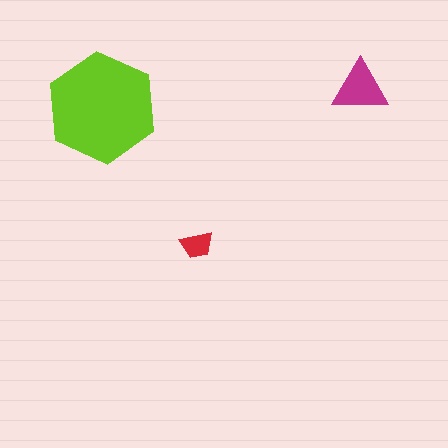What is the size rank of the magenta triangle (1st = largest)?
2nd.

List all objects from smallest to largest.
The red trapezoid, the magenta triangle, the lime hexagon.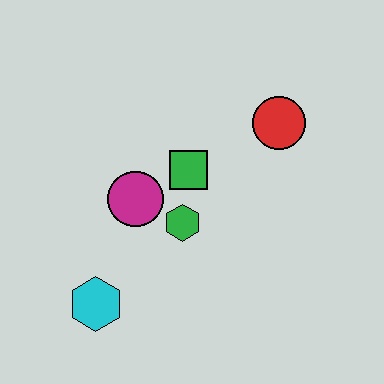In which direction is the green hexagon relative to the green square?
The green hexagon is below the green square.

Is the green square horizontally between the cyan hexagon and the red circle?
Yes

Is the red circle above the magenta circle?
Yes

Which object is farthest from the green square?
The cyan hexagon is farthest from the green square.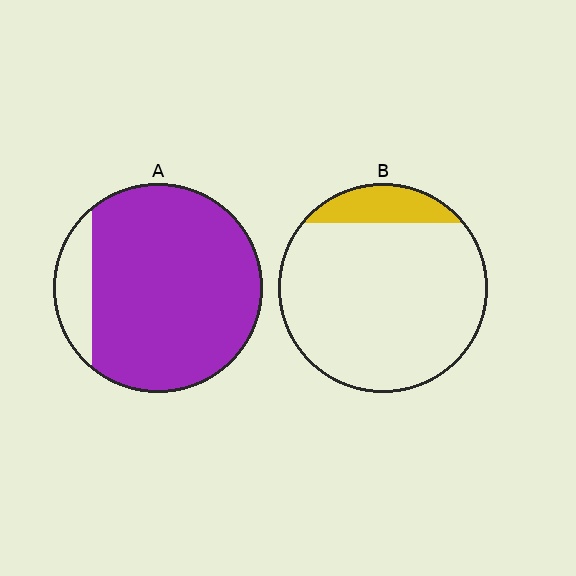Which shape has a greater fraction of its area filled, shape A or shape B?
Shape A.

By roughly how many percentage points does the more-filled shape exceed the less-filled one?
By roughly 75 percentage points (A over B).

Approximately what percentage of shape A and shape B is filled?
A is approximately 85% and B is approximately 15%.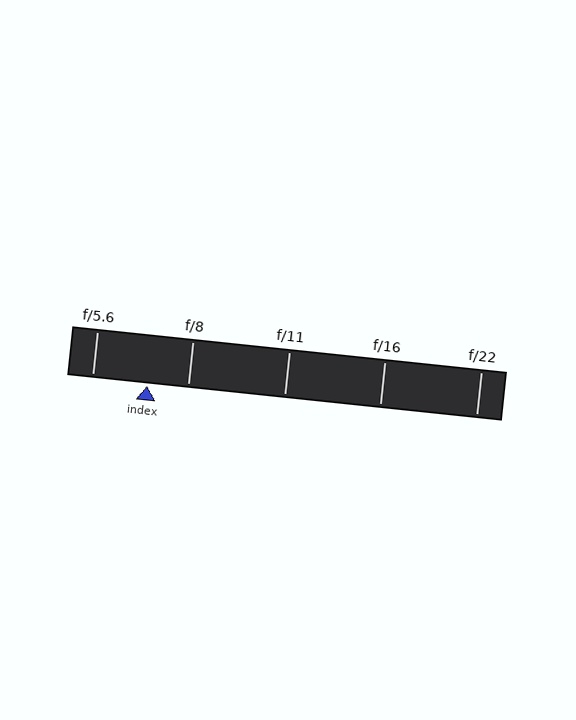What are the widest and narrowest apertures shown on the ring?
The widest aperture shown is f/5.6 and the narrowest is f/22.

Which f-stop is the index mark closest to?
The index mark is closest to f/8.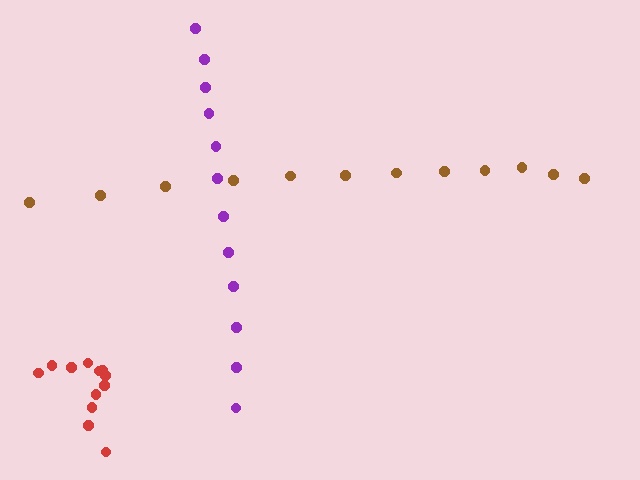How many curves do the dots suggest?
There are 3 distinct paths.